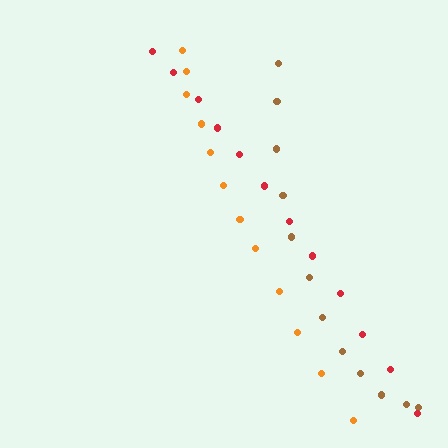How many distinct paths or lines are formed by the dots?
There are 3 distinct paths.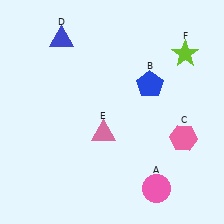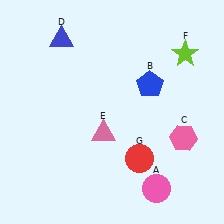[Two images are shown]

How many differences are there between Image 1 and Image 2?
There is 1 difference between the two images.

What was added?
A red circle (G) was added in Image 2.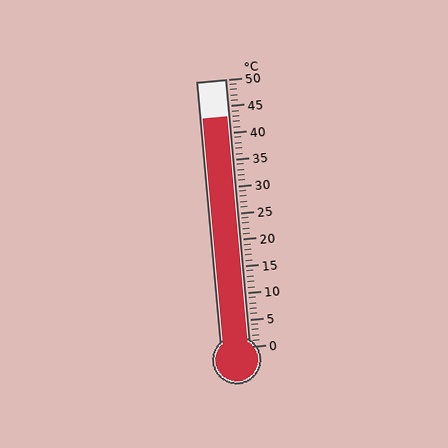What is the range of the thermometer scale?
The thermometer scale ranges from 0°C to 50°C.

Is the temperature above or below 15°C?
The temperature is above 15°C.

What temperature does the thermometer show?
The thermometer shows approximately 43°C.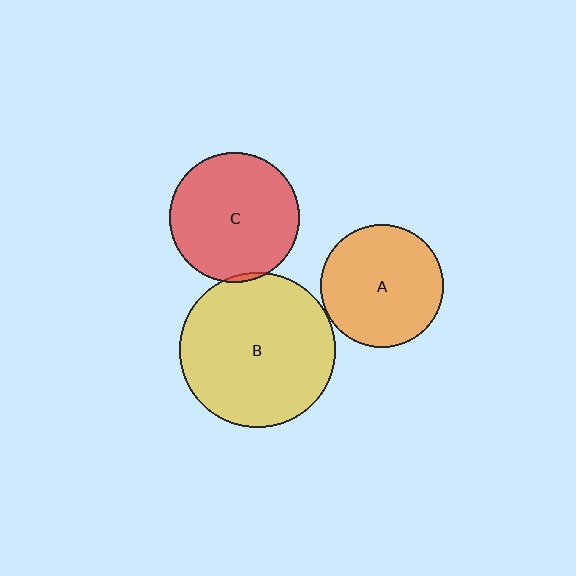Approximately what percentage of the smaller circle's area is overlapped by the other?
Approximately 5%.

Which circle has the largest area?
Circle B (yellow).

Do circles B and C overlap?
Yes.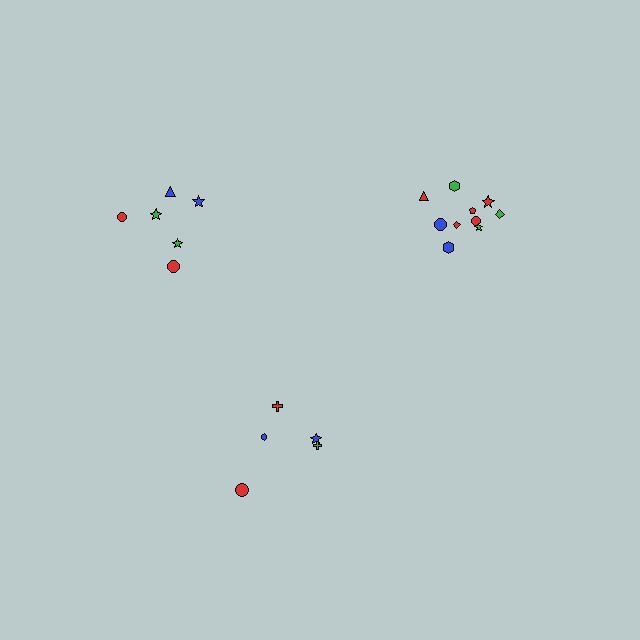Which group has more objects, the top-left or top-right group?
The top-right group.